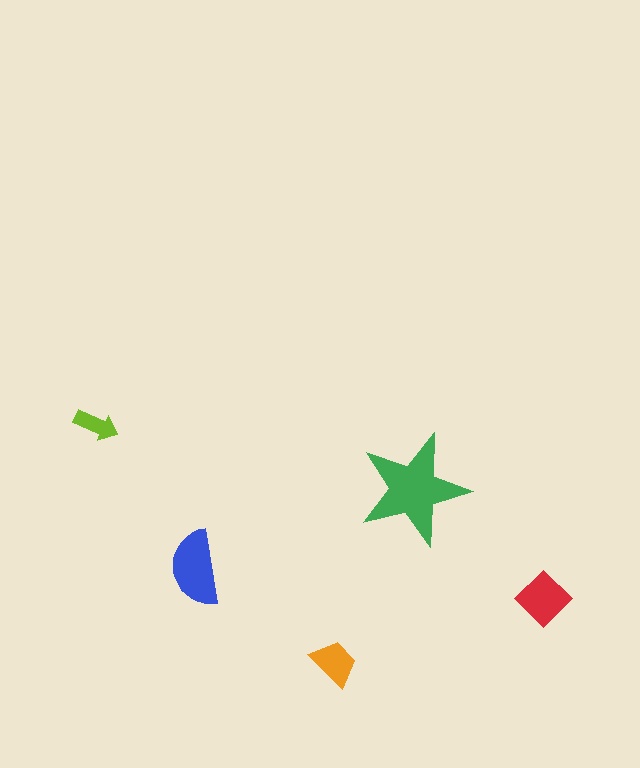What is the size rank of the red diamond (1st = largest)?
3rd.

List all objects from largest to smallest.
The green star, the blue semicircle, the red diamond, the orange trapezoid, the lime arrow.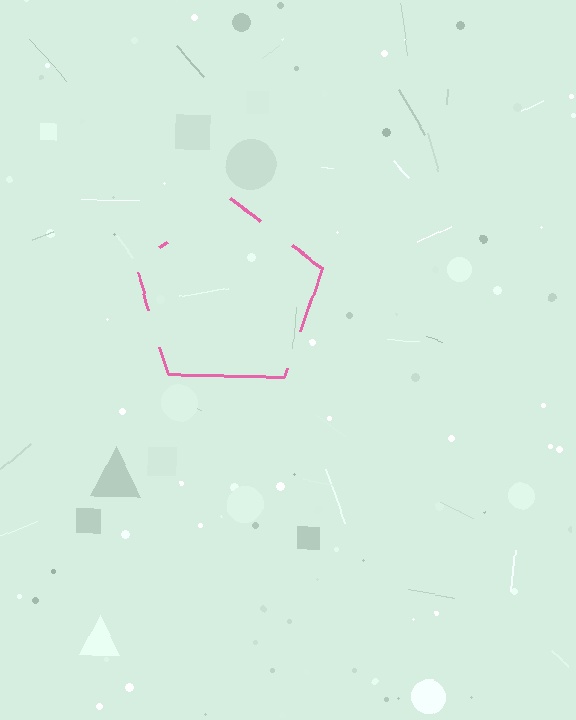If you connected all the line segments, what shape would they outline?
They would outline a pentagon.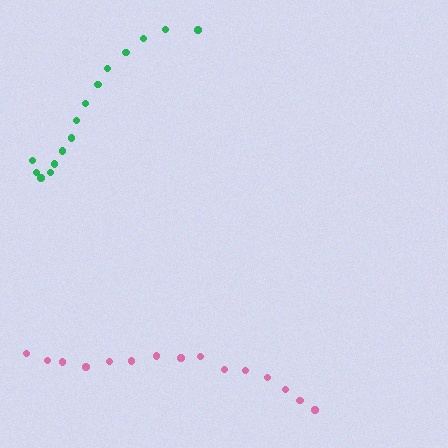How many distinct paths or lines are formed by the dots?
There are 2 distinct paths.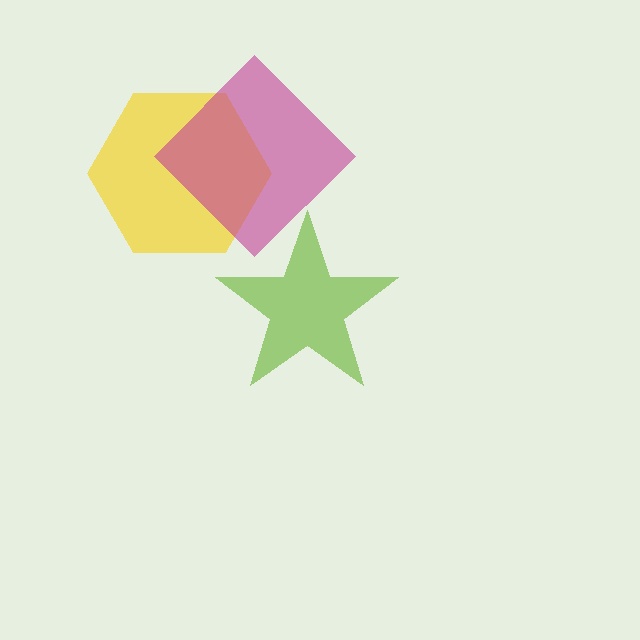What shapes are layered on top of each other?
The layered shapes are: a yellow hexagon, a magenta diamond, a lime star.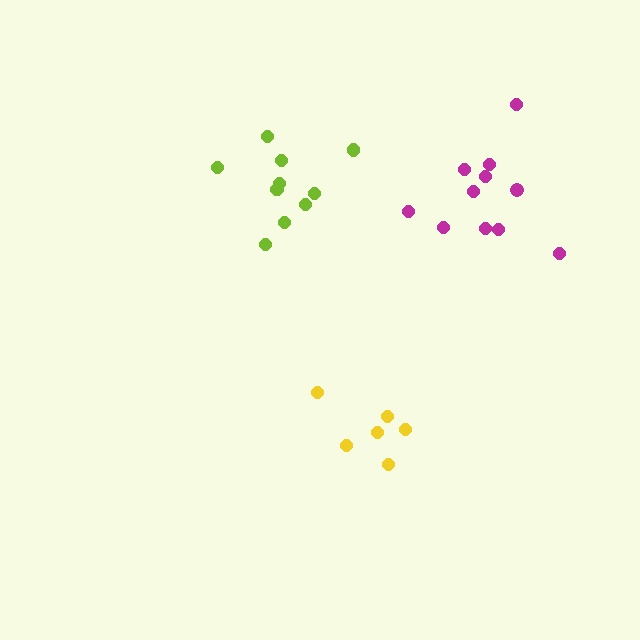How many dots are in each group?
Group 1: 10 dots, Group 2: 6 dots, Group 3: 11 dots (27 total).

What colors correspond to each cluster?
The clusters are colored: lime, yellow, magenta.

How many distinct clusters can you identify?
There are 3 distinct clusters.